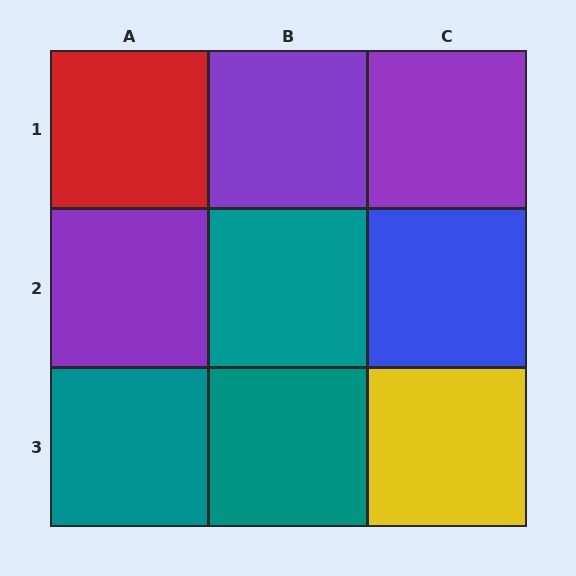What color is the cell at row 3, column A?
Teal.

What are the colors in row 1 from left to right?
Red, purple, purple.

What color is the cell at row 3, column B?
Teal.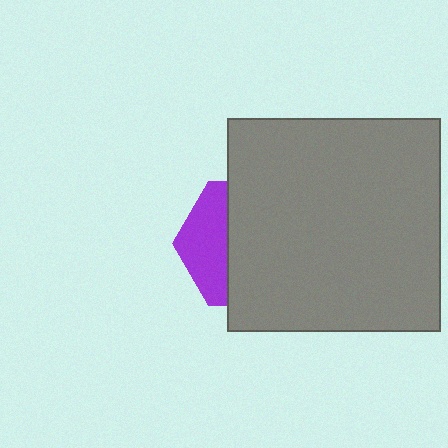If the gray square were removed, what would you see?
You would see the complete purple hexagon.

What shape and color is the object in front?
The object in front is a gray square.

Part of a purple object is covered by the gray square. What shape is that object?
It is a hexagon.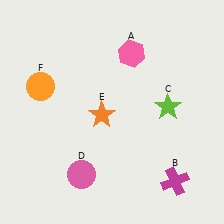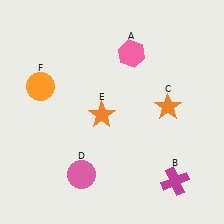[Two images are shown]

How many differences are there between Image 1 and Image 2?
There is 1 difference between the two images.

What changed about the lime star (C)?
In Image 1, C is lime. In Image 2, it changed to orange.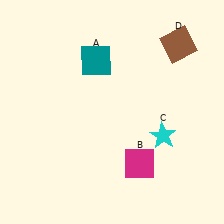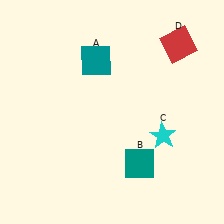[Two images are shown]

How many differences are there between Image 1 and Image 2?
There are 2 differences between the two images.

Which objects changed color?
B changed from magenta to teal. D changed from brown to red.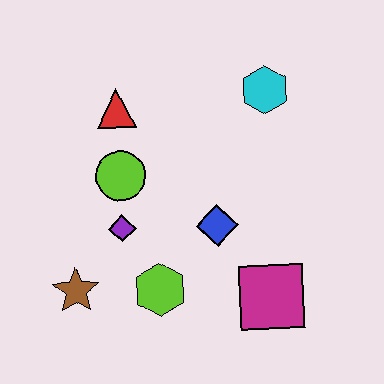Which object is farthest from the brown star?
The cyan hexagon is farthest from the brown star.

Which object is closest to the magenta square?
The blue diamond is closest to the magenta square.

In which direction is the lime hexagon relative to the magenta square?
The lime hexagon is to the left of the magenta square.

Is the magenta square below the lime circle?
Yes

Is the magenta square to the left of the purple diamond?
No